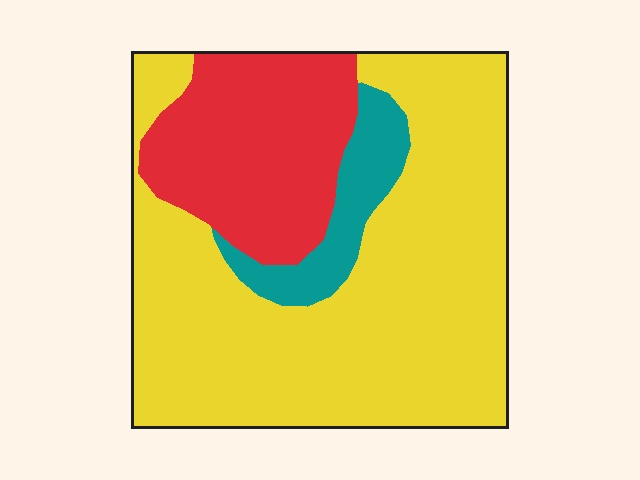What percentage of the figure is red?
Red takes up about one quarter (1/4) of the figure.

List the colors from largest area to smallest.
From largest to smallest: yellow, red, teal.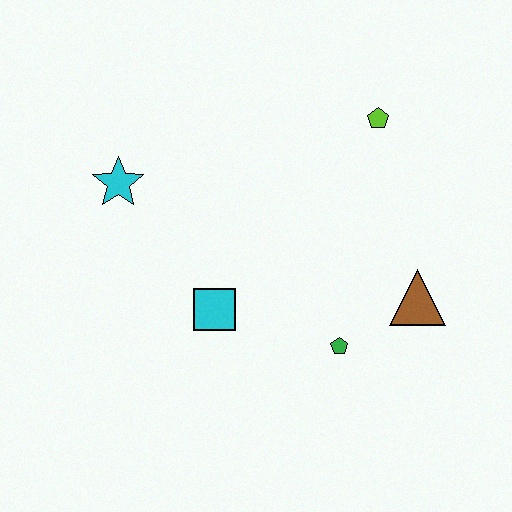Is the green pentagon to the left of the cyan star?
No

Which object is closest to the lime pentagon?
The brown triangle is closest to the lime pentagon.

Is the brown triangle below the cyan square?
No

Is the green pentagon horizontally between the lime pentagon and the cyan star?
Yes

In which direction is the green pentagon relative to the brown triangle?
The green pentagon is to the left of the brown triangle.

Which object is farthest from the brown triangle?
The cyan star is farthest from the brown triangle.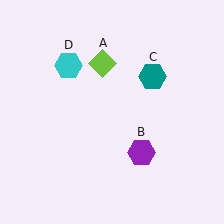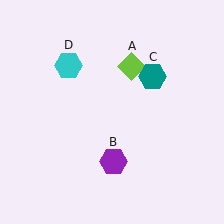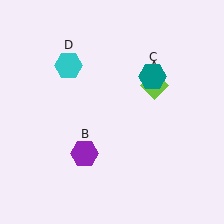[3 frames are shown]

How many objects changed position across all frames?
2 objects changed position: lime diamond (object A), purple hexagon (object B).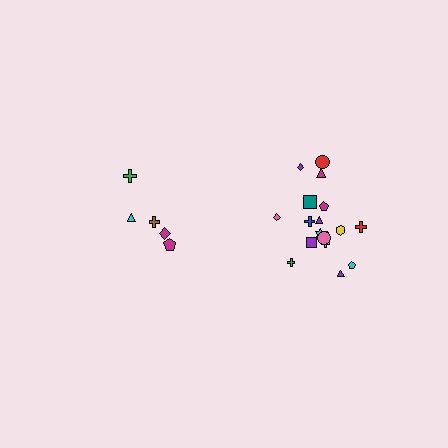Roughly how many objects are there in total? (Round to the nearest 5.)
Roughly 25 objects in total.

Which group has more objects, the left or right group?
The right group.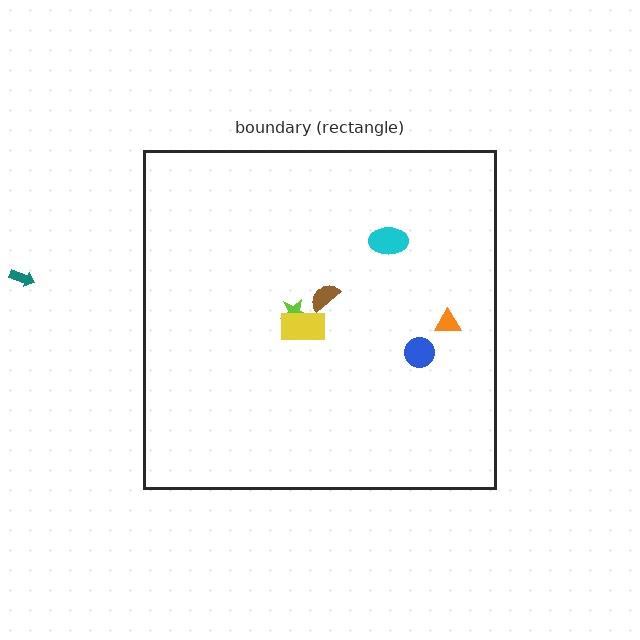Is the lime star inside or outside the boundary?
Inside.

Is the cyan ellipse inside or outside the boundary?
Inside.